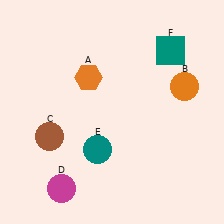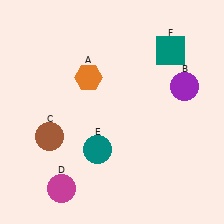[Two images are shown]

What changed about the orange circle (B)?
In Image 1, B is orange. In Image 2, it changed to purple.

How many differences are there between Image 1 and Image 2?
There is 1 difference between the two images.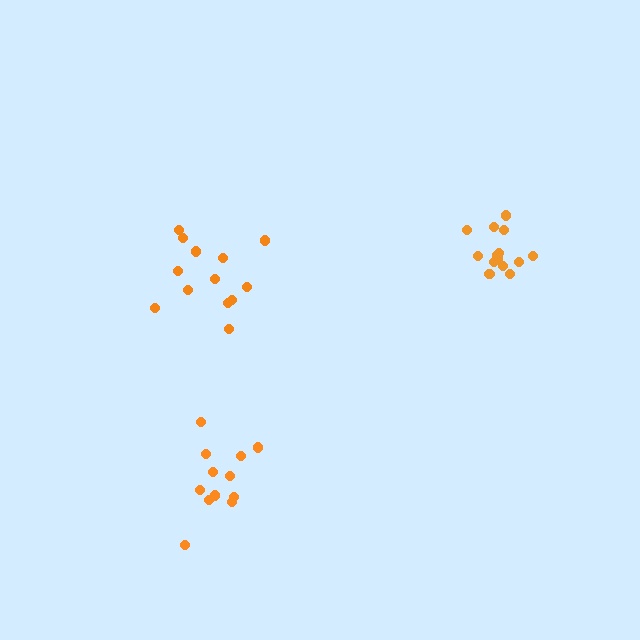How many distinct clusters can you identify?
There are 3 distinct clusters.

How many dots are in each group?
Group 1: 14 dots, Group 2: 13 dots, Group 3: 12 dots (39 total).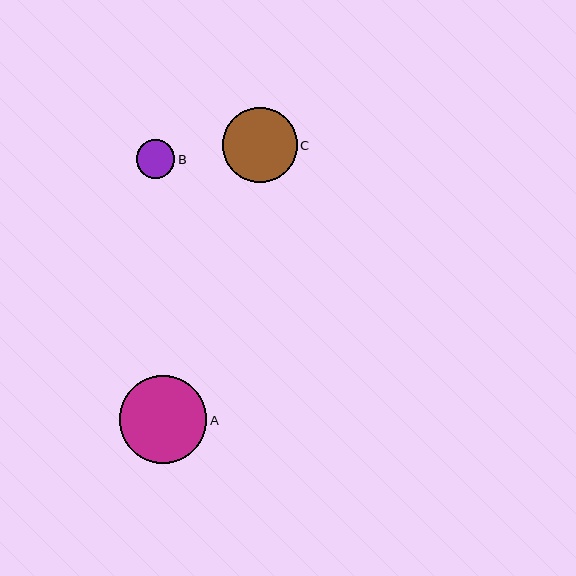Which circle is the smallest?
Circle B is the smallest with a size of approximately 39 pixels.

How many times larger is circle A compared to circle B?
Circle A is approximately 2.3 times the size of circle B.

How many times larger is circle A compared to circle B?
Circle A is approximately 2.3 times the size of circle B.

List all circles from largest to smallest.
From largest to smallest: A, C, B.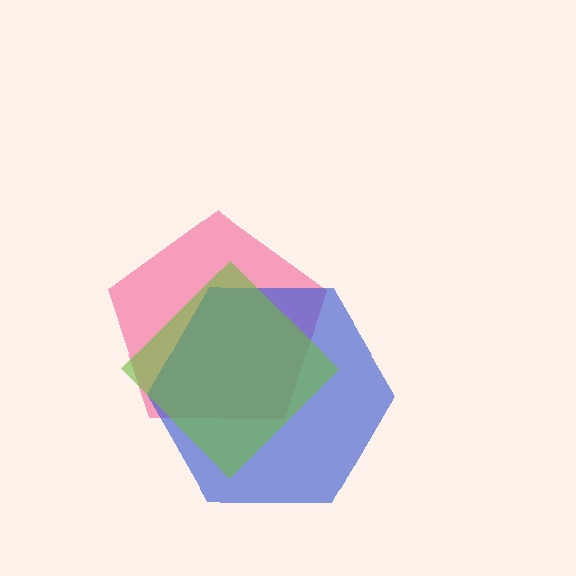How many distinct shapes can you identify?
There are 3 distinct shapes: a pink pentagon, a blue hexagon, a lime diamond.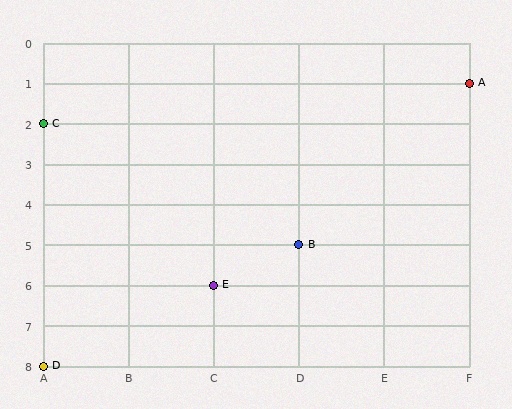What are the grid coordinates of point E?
Point E is at grid coordinates (C, 6).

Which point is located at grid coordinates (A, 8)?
Point D is at (A, 8).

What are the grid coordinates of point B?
Point B is at grid coordinates (D, 5).